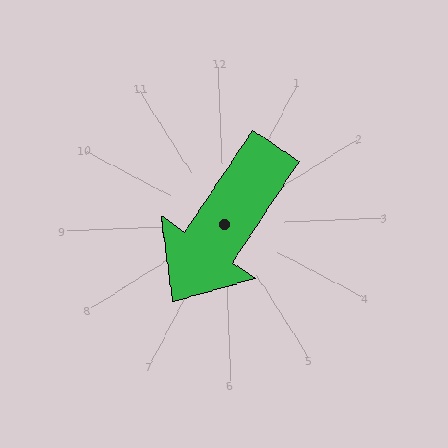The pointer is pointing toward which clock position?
Roughly 7 o'clock.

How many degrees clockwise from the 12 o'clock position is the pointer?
Approximately 216 degrees.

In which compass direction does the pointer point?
Southwest.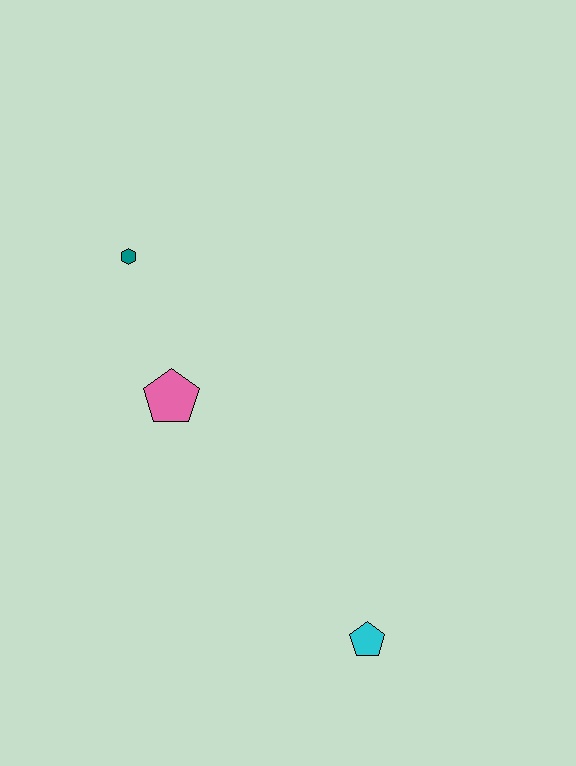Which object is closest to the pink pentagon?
The teal hexagon is closest to the pink pentagon.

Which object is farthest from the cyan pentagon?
The teal hexagon is farthest from the cyan pentagon.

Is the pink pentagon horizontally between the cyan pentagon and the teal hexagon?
Yes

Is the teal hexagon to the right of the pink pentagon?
No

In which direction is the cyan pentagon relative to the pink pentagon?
The cyan pentagon is below the pink pentagon.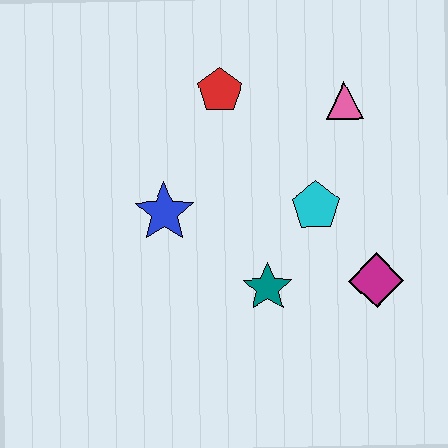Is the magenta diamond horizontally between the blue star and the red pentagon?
No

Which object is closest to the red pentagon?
The pink triangle is closest to the red pentagon.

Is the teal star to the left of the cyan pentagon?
Yes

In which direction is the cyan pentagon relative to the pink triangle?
The cyan pentagon is below the pink triangle.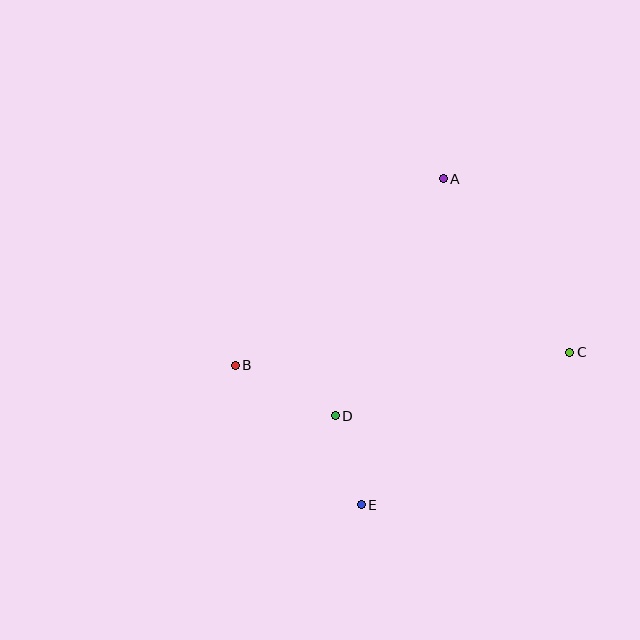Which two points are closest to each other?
Points D and E are closest to each other.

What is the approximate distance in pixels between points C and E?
The distance between C and E is approximately 258 pixels.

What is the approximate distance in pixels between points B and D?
The distance between B and D is approximately 112 pixels.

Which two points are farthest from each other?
Points A and E are farthest from each other.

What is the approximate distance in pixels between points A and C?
The distance between A and C is approximately 214 pixels.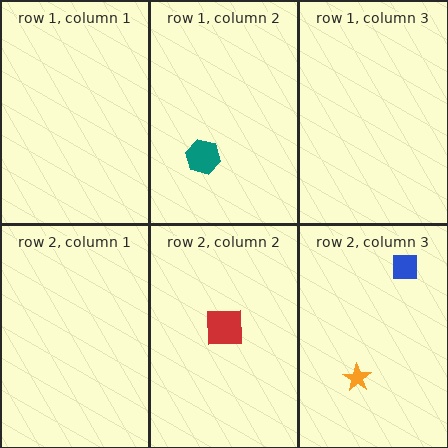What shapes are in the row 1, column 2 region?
The teal hexagon.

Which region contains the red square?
The row 2, column 2 region.